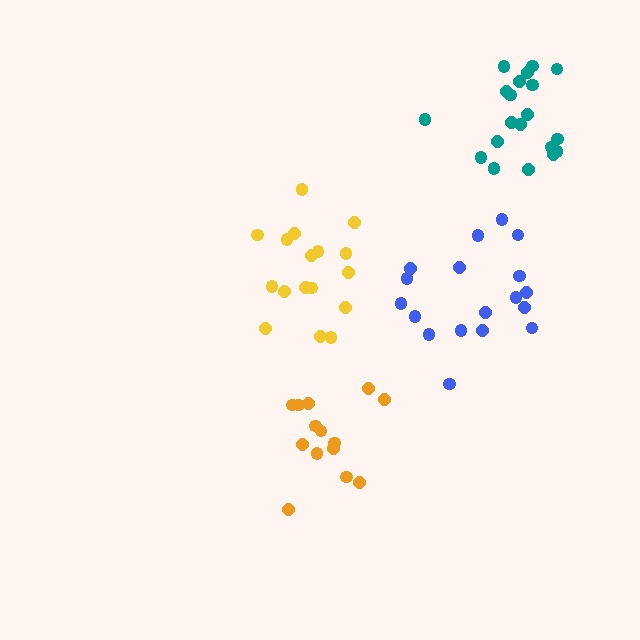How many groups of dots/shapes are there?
There are 4 groups.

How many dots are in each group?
Group 1: 14 dots, Group 2: 18 dots, Group 3: 20 dots, Group 4: 17 dots (69 total).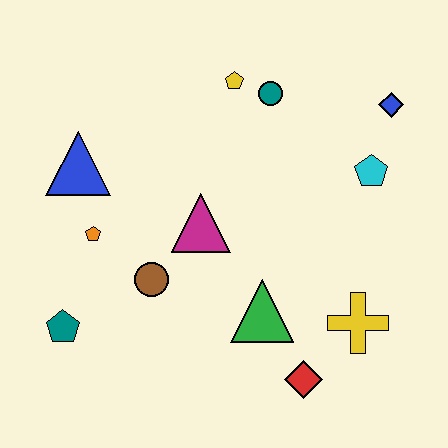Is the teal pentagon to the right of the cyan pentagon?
No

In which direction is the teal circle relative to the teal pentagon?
The teal circle is above the teal pentagon.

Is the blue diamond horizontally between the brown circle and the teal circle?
No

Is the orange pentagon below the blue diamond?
Yes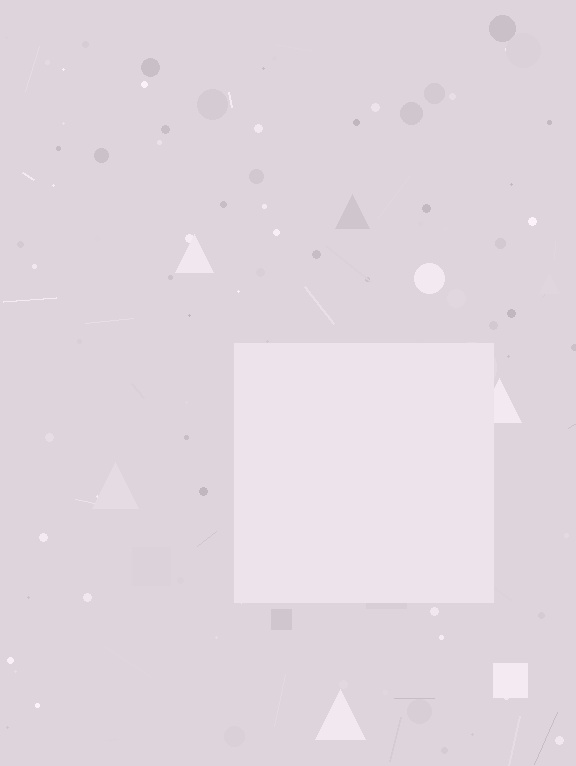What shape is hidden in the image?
A square is hidden in the image.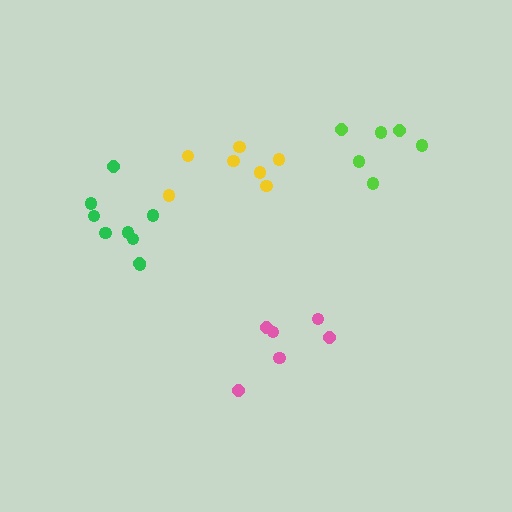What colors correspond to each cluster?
The clusters are colored: pink, yellow, lime, green.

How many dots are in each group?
Group 1: 6 dots, Group 2: 7 dots, Group 3: 6 dots, Group 4: 9 dots (28 total).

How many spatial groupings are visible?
There are 4 spatial groupings.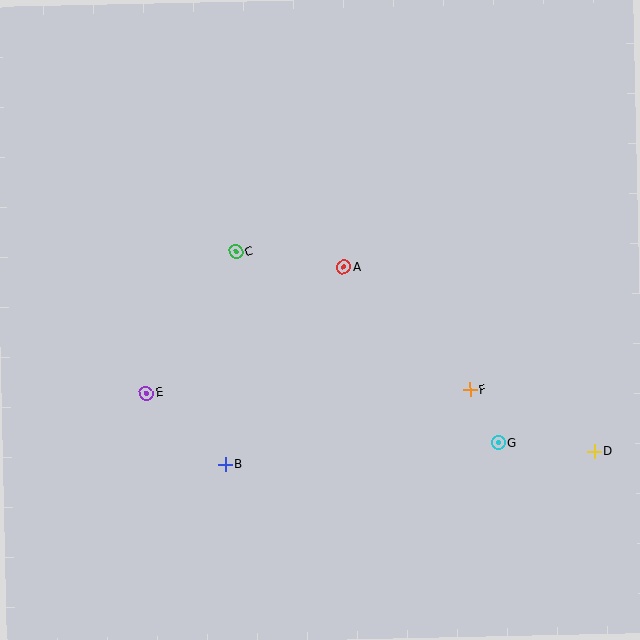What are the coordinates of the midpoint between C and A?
The midpoint between C and A is at (290, 259).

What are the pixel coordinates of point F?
Point F is at (470, 389).